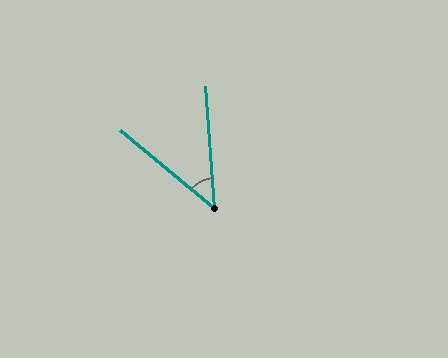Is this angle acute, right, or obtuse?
It is acute.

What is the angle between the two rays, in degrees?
Approximately 46 degrees.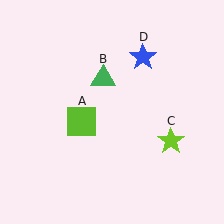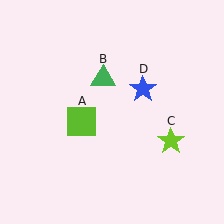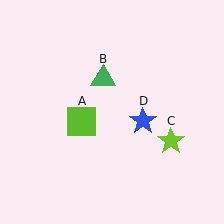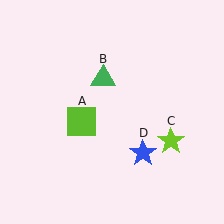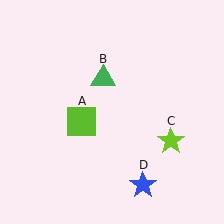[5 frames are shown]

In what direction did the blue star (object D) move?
The blue star (object D) moved down.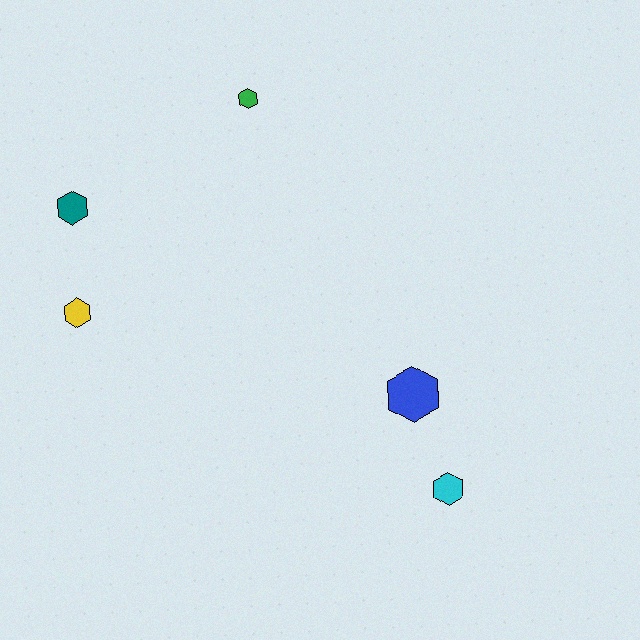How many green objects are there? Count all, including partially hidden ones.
There is 1 green object.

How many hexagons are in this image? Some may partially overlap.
There are 5 hexagons.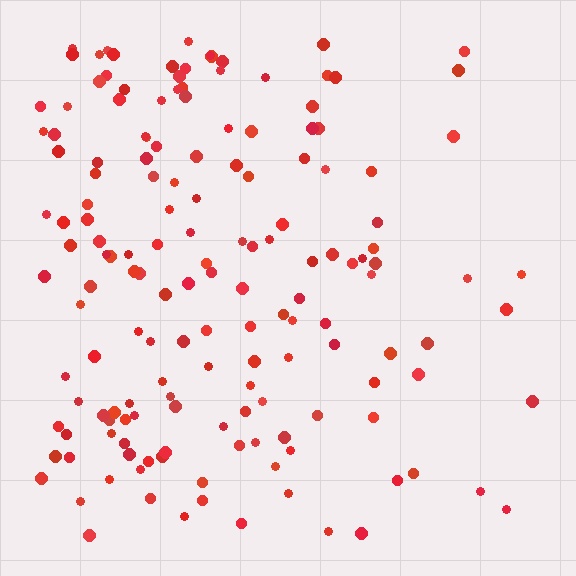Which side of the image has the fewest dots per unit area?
The right.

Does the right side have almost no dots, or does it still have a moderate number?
Still a moderate number, just noticeably fewer than the left.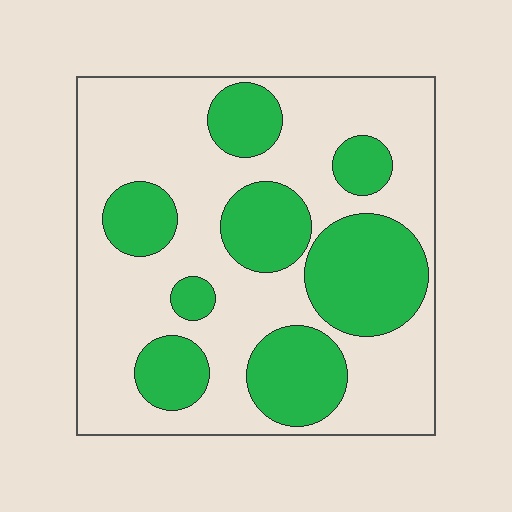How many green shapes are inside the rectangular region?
8.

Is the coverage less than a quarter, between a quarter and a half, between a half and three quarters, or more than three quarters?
Between a quarter and a half.